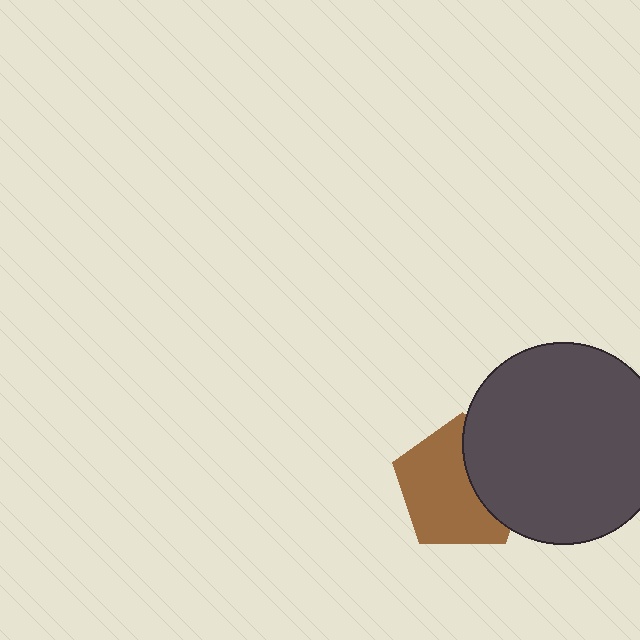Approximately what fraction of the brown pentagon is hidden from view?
Roughly 35% of the brown pentagon is hidden behind the dark gray circle.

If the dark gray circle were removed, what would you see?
You would see the complete brown pentagon.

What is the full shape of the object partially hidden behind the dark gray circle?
The partially hidden object is a brown pentagon.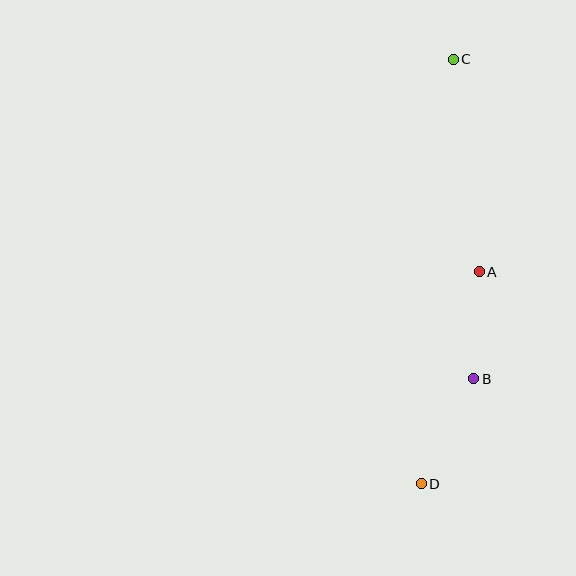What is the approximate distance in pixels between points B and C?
The distance between B and C is approximately 320 pixels.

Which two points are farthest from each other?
Points C and D are farthest from each other.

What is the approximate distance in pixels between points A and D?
The distance between A and D is approximately 220 pixels.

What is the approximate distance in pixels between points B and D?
The distance between B and D is approximately 118 pixels.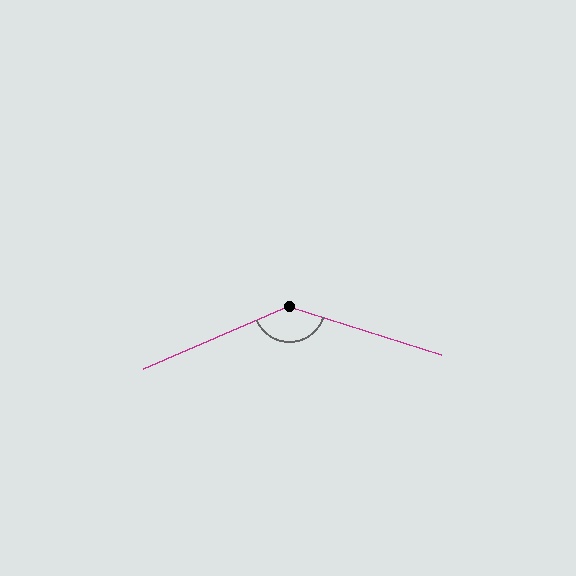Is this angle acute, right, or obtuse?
It is obtuse.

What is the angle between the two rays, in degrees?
Approximately 139 degrees.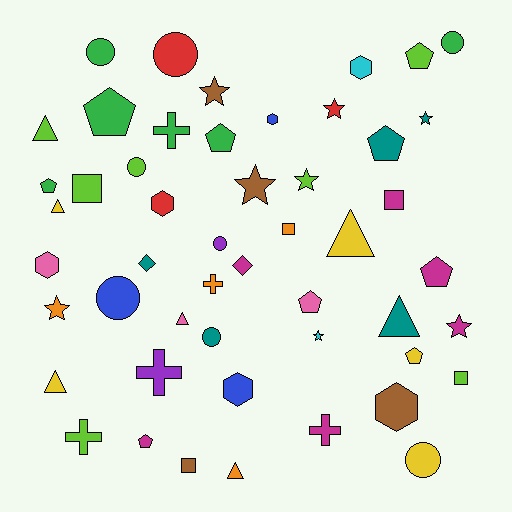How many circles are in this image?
There are 8 circles.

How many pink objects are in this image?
There are 3 pink objects.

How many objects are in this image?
There are 50 objects.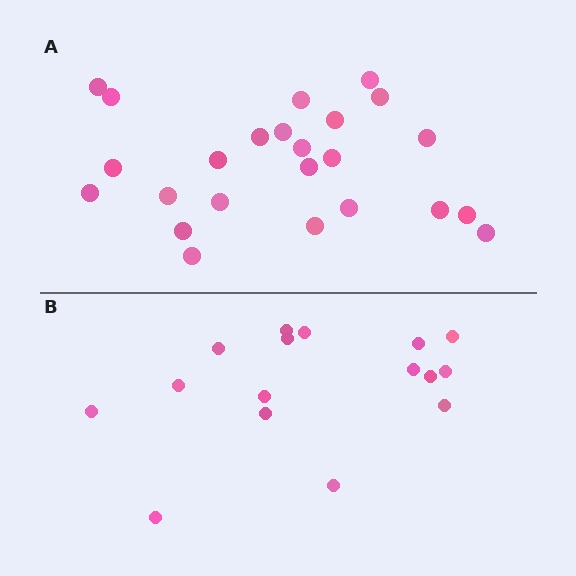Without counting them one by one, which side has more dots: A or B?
Region A (the top region) has more dots.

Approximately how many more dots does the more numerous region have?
Region A has roughly 8 or so more dots than region B.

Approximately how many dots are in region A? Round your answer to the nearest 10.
About 20 dots. (The exact count is 24, which rounds to 20.)